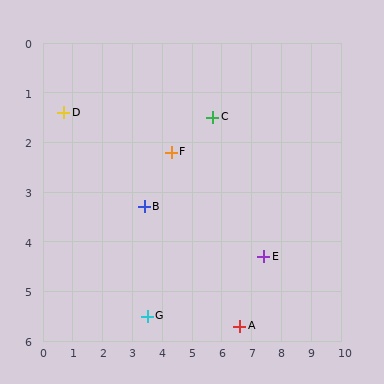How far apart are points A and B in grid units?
Points A and B are about 4.0 grid units apart.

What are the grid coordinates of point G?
Point G is at approximately (3.5, 5.5).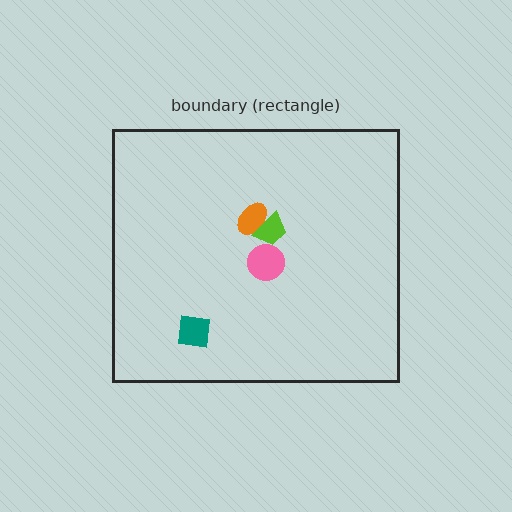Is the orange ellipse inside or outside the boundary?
Inside.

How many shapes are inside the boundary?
4 inside, 0 outside.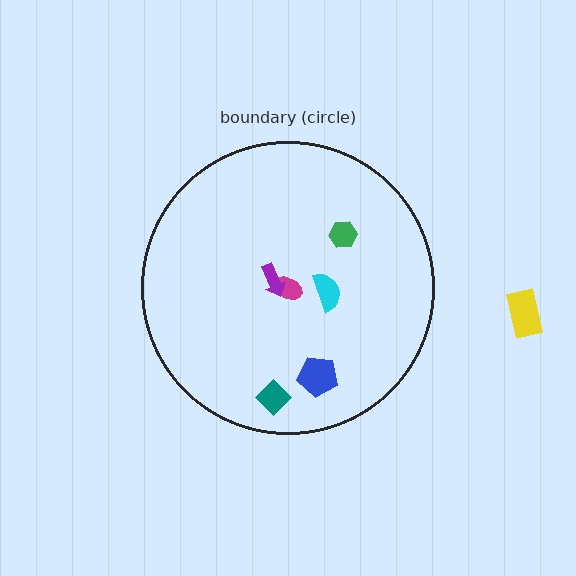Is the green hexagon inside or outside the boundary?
Inside.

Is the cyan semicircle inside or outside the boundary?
Inside.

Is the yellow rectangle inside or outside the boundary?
Outside.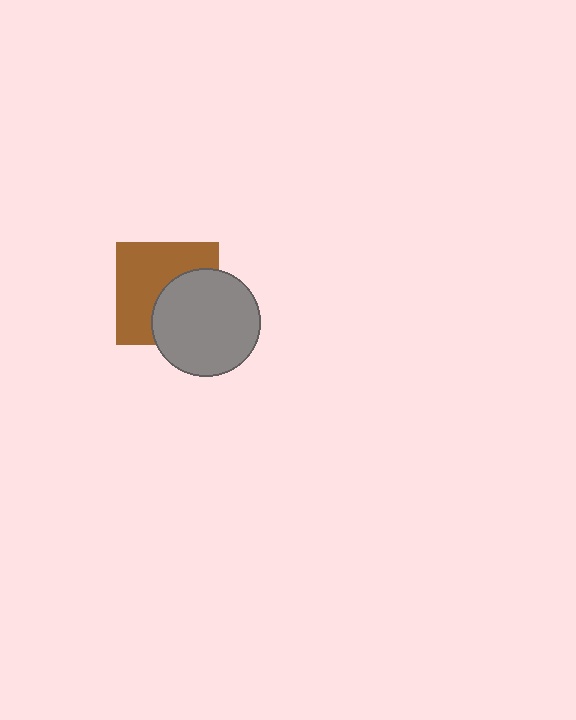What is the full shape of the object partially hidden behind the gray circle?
The partially hidden object is a brown square.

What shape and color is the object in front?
The object in front is a gray circle.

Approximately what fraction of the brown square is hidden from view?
Roughly 43% of the brown square is hidden behind the gray circle.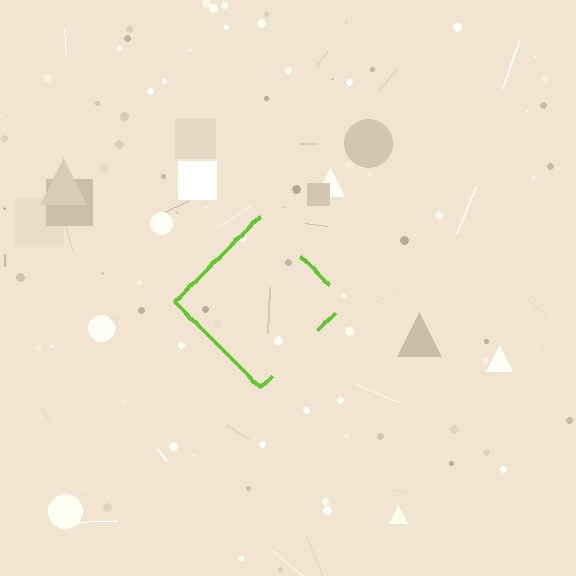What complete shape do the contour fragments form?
The contour fragments form a diamond.